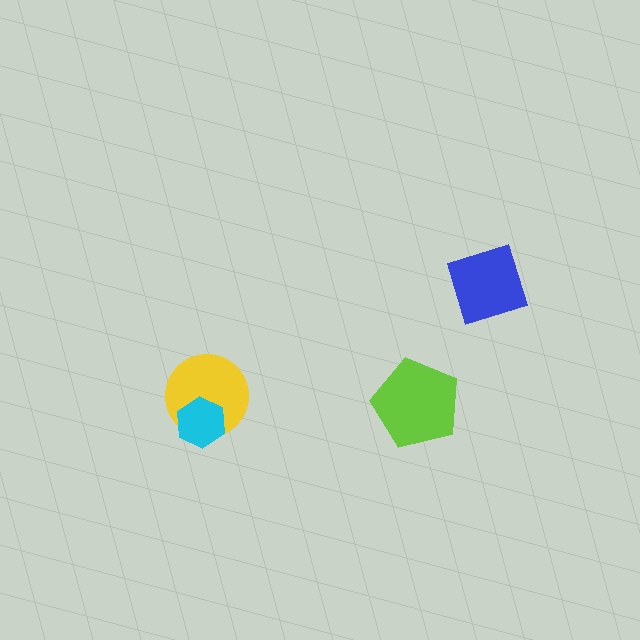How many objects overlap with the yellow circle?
1 object overlaps with the yellow circle.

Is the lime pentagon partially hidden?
No, no other shape covers it.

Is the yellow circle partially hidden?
Yes, it is partially covered by another shape.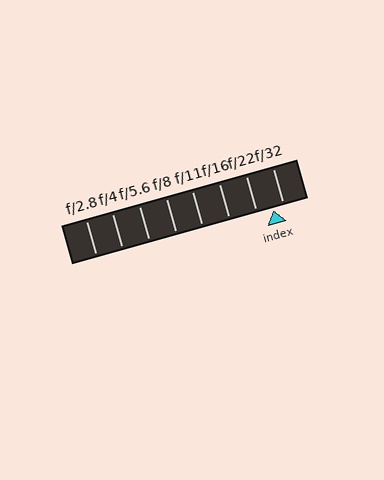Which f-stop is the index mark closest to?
The index mark is closest to f/32.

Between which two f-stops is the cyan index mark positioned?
The index mark is between f/22 and f/32.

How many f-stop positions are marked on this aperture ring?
There are 8 f-stop positions marked.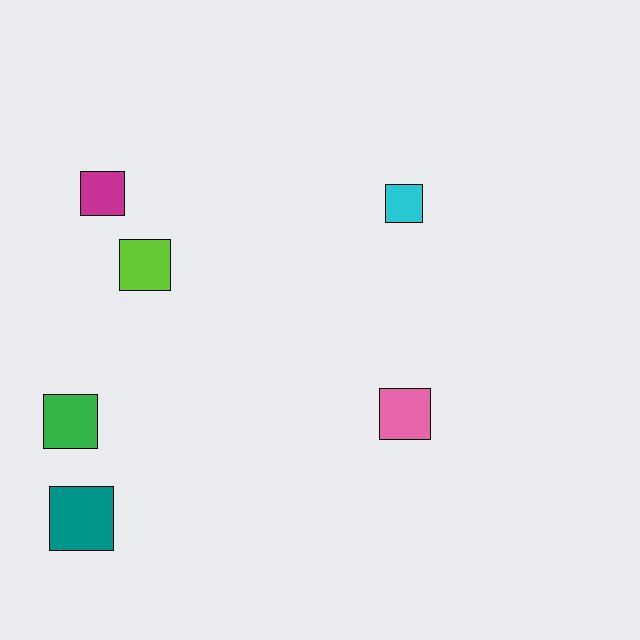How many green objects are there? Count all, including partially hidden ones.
There is 1 green object.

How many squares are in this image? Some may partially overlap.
There are 6 squares.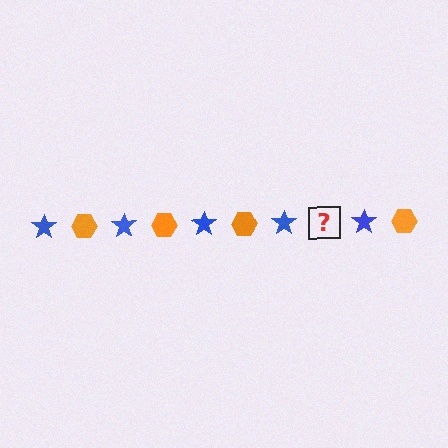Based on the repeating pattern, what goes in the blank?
The blank should be an orange hexagon.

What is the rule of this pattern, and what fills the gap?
The rule is that the pattern alternates between blue star and orange hexagon. The gap should be filled with an orange hexagon.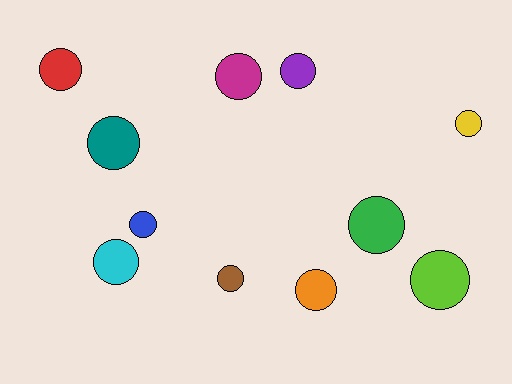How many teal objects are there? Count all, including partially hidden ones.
There is 1 teal object.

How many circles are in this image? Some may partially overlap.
There are 11 circles.